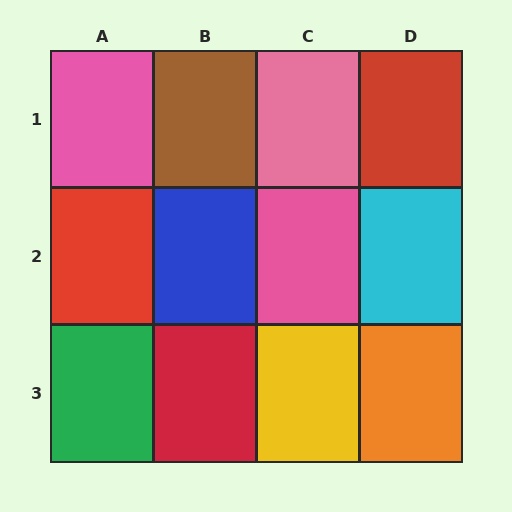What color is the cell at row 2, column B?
Blue.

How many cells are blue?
1 cell is blue.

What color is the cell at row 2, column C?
Pink.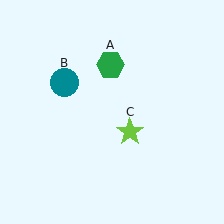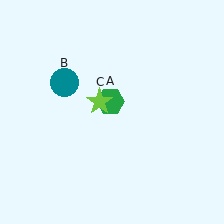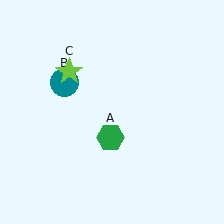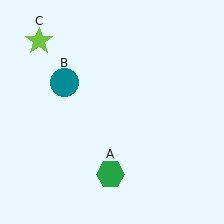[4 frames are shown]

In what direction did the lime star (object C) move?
The lime star (object C) moved up and to the left.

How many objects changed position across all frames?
2 objects changed position: green hexagon (object A), lime star (object C).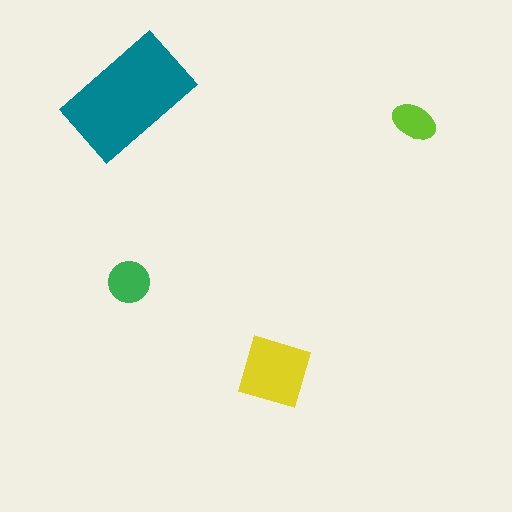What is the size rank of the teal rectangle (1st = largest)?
1st.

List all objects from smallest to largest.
The lime ellipse, the green circle, the yellow diamond, the teal rectangle.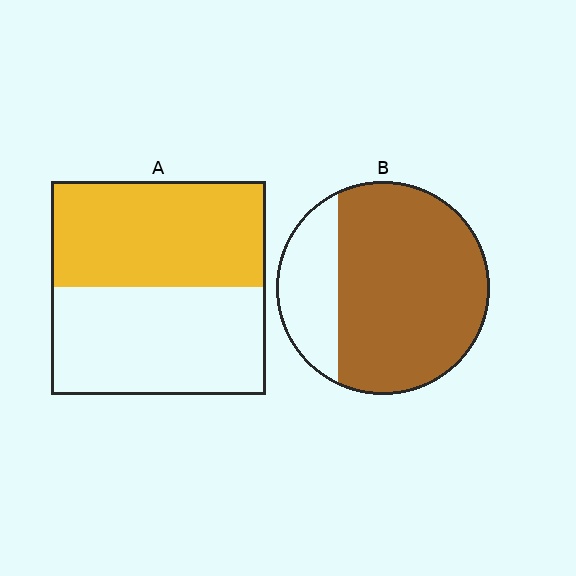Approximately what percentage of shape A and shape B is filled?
A is approximately 50% and B is approximately 75%.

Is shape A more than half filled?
Roughly half.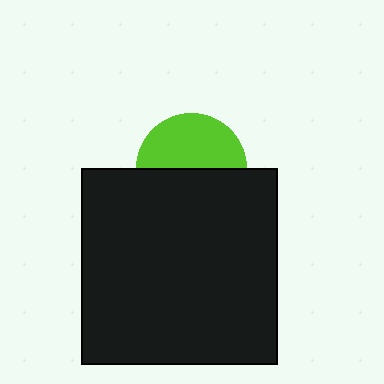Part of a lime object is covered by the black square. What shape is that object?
It is a circle.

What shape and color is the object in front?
The object in front is a black square.